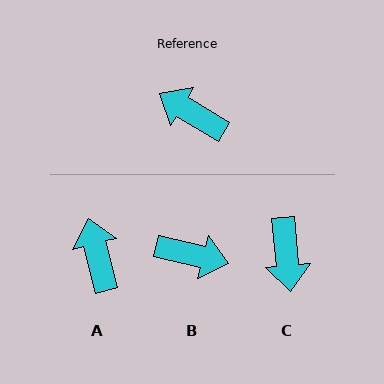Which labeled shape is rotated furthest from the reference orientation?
B, about 162 degrees away.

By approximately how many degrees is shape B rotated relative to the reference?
Approximately 162 degrees clockwise.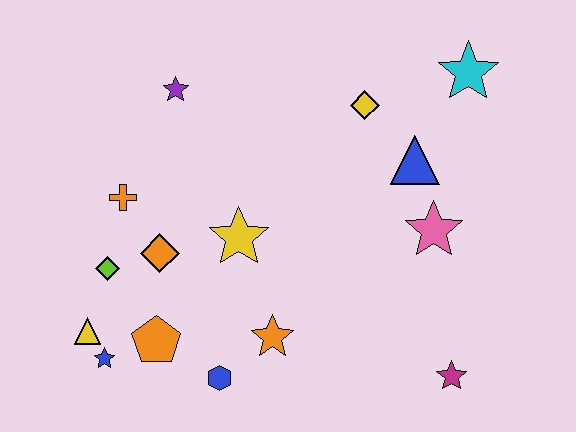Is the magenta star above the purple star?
No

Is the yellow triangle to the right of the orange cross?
No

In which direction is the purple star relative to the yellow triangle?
The purple star is above the yellow triangle.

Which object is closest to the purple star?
The orange cross is closest to the purple star.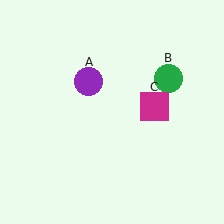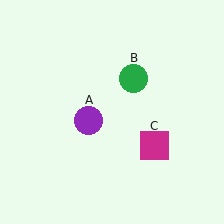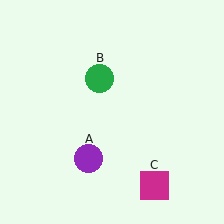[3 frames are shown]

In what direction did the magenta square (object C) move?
The magenta square (object C) moved down.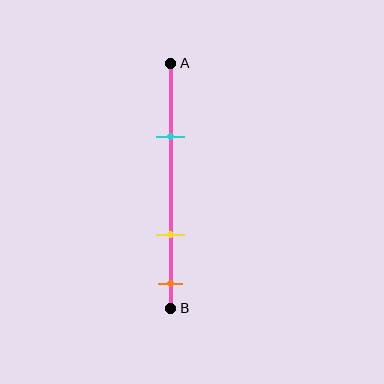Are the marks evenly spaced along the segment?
No, the marks are not evenly spaced.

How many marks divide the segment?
There are 3 marks dividing the segment.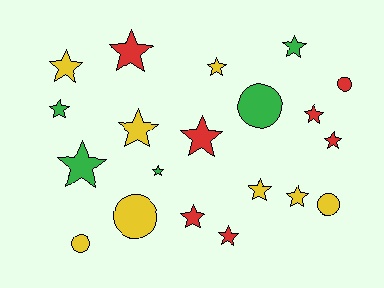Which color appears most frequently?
Yellow, with 8 objects.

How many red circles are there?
There is 1 red circle.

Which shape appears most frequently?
Star, with 15 objects.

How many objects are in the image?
There are 20 objects.